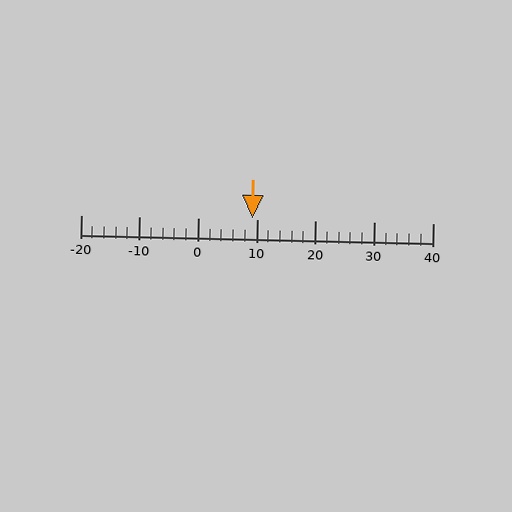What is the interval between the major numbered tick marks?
The major tick marks are spaced 10 units apart.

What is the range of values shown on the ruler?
The ruler shows values from -20 to 40.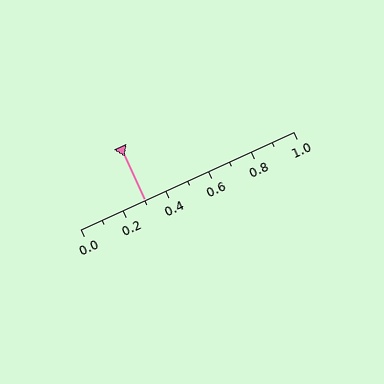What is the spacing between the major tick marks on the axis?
The major ticks are spaced 0.2 apart.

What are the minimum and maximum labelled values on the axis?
The axis runs from 0.0 to 1.0.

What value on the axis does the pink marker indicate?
The marker indicates approximately 0.3.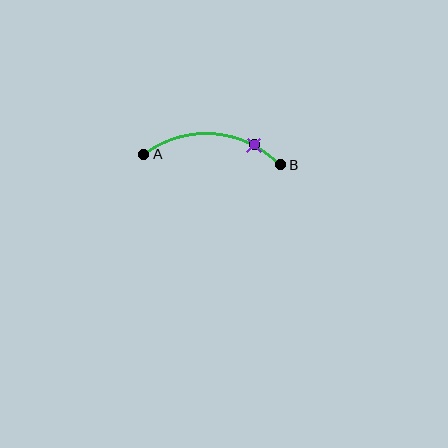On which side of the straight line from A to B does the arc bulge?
The arc bulges above the straight line connecting A and B.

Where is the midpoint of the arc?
The arc midpoint is the point on the curve farthest from the straight line joining A and B. It sits above that line.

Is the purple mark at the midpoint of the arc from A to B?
No. The purple mark lies on the arc but is closer to endpoint B. The arc midpoint would be at the point on the curve equidistant along the arc from both A and B.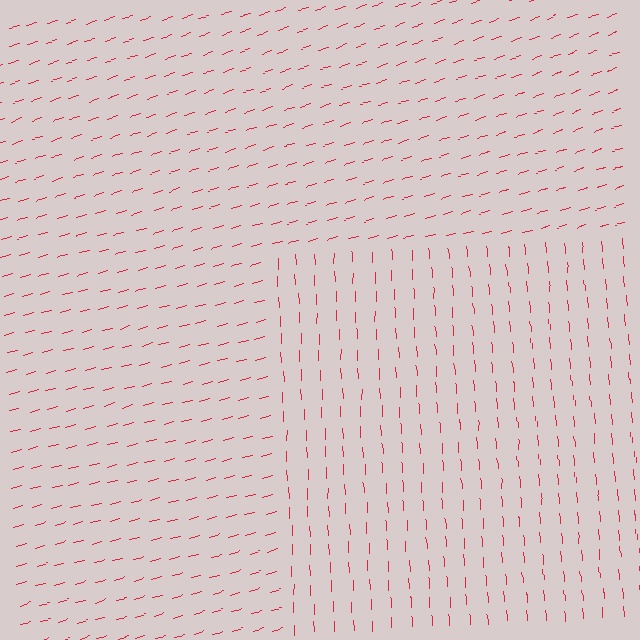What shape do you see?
I see a rectangle.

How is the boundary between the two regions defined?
The boundary is defined purely by a change in line orientation (approximately 76 degrees difference). All lines are the same color and thickness.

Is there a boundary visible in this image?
Yes, there is a texture boundary formed by a change in line orientation.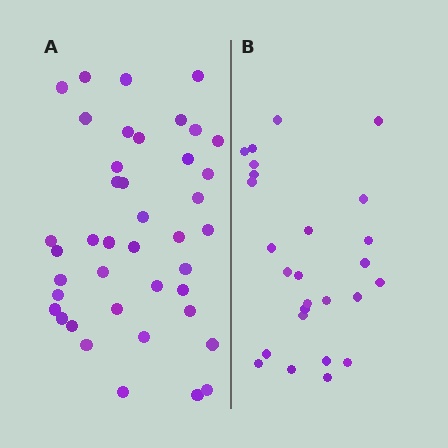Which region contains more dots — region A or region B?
Region A (the left region) has more dots.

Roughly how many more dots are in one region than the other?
Region A has approximately 15 more dots than region B.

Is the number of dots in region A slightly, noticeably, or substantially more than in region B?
Region A has substantially more. The ratio is roughly 1.6 to 1.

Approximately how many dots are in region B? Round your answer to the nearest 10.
About 30 dots. (The exact count is 26, which rounds to 30.)